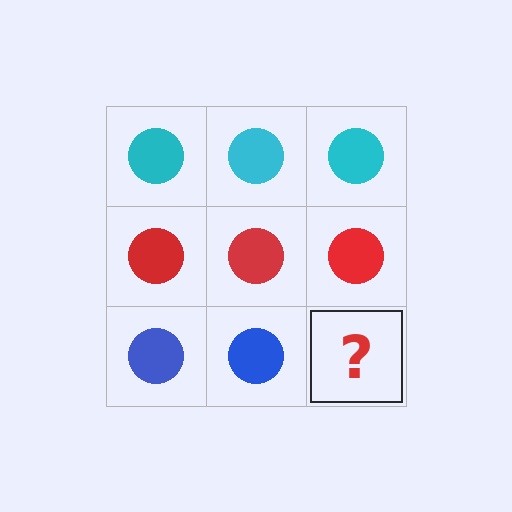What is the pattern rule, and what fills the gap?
The rule is that each row has a consistent color. The gap should be filled with a blue circle.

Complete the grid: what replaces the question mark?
The question mark should be replaced with a blue circle.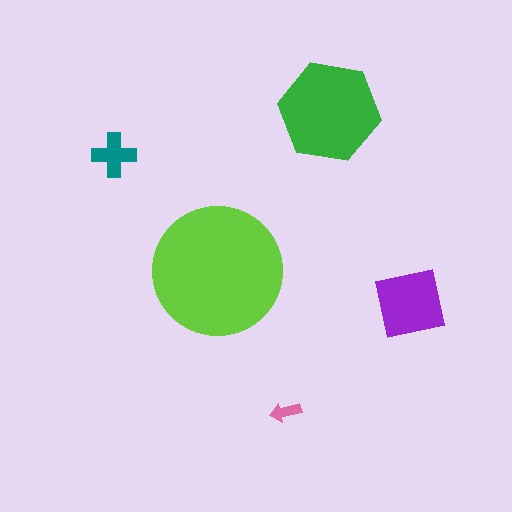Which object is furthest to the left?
The teal cross is leftmost.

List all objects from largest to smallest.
The lime circle, the green hexagon, the purple square, the teal cross, the pink arrow.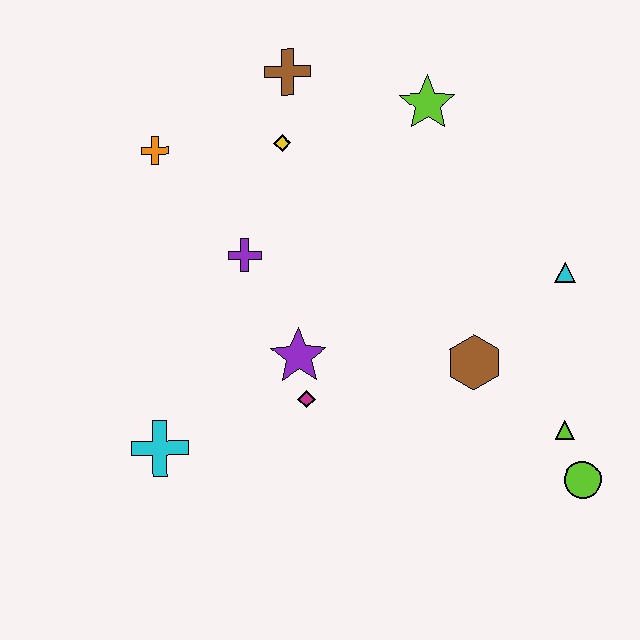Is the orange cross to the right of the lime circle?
No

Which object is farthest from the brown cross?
The lime circle is farthest from the brown cross.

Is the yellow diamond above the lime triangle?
Yes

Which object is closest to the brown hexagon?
The lime triangle is closest to the brown hexagon.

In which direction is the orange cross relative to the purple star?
The orange cross is above the purple star.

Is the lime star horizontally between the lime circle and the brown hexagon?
No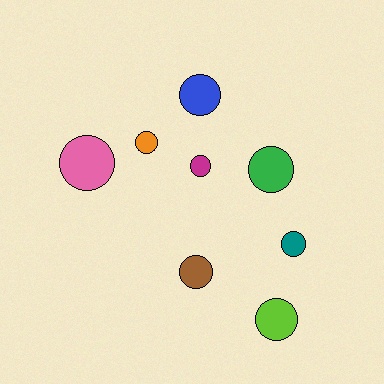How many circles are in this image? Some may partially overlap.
There are 8 circles.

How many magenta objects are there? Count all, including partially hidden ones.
There is 1 magenta object.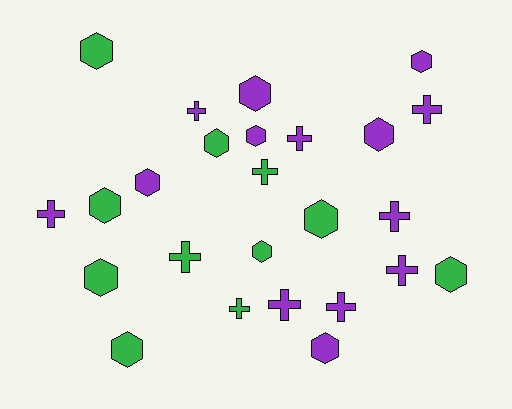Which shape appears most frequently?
Hexagon, with 14 objects.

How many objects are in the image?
There are 25 objects.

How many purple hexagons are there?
There are 6 purple hexagons.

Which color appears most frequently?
Purple, with 14 objects.